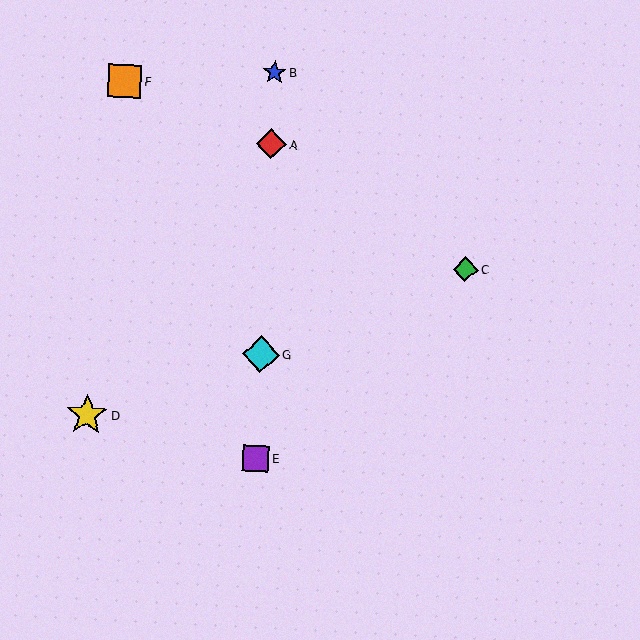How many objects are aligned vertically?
4 objects (A, B, E, G) are aligned vertically.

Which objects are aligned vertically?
Objects A, B, E, G are aligned vertically.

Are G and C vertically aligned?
No, G is at x≈261 and C is at x≈465.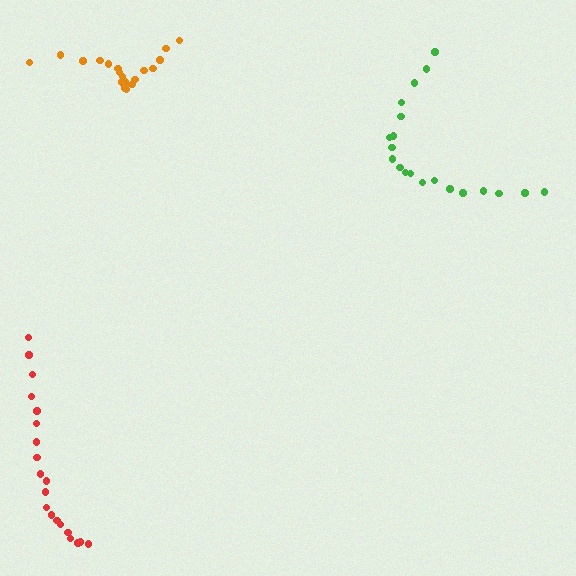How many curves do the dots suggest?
There are 3 distinct paths.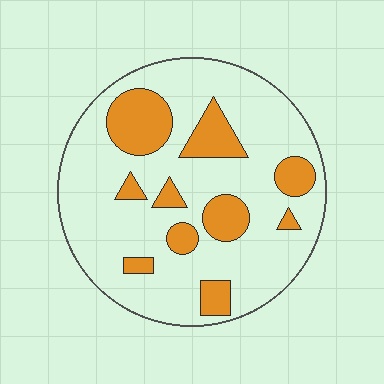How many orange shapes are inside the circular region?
10.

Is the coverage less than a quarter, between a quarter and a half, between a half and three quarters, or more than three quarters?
Less than a quarter.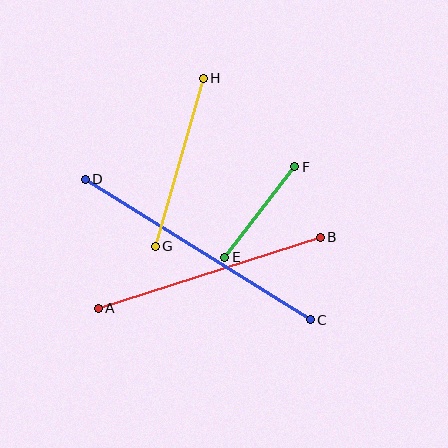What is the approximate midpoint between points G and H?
The midpoint is at approximately (179, 162) pixels.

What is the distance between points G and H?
The distance is approximately 175 pixels.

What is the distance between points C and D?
The distance is approximately 265 pixels.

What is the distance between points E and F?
The distance is approximately 115 pixels.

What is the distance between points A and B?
The distance is approximately 233 pixels.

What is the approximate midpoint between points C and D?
The midpoint is at approximately (198, 250) pixels.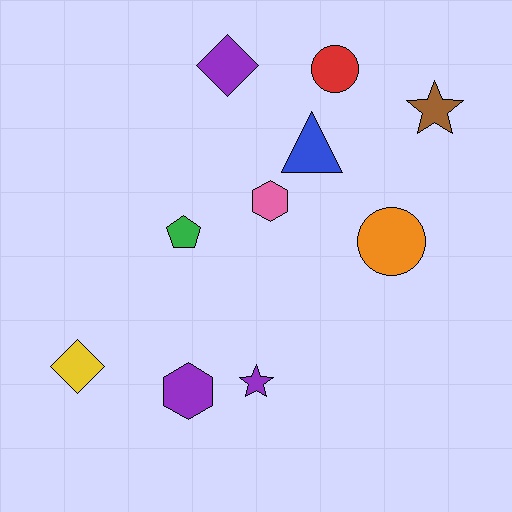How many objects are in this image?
There are 10 objects.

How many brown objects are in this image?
There is 1 brown object.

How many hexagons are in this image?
There are 2 hexagons.